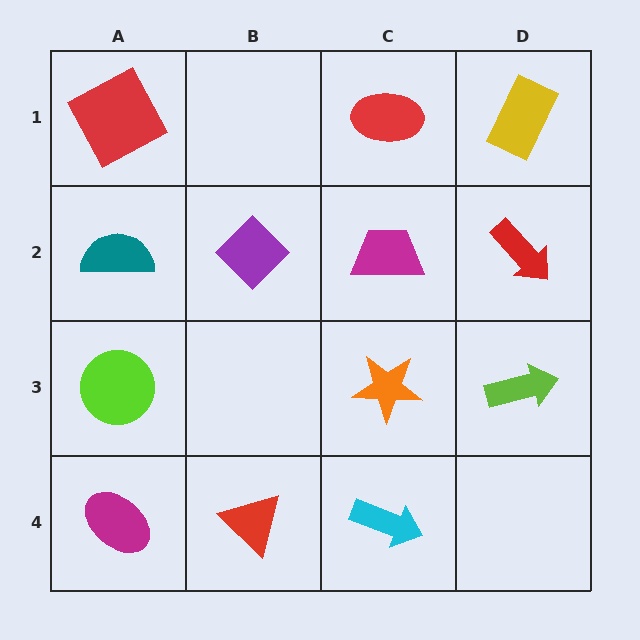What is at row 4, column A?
A magenta ellipse.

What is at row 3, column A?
A lime circle.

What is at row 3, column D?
A lime arrow.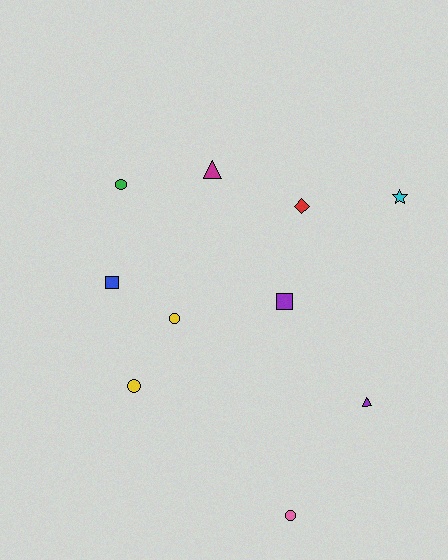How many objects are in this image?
There are 10 objects.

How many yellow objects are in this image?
There are 2 yellow objects.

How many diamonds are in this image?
There is 1 diamond.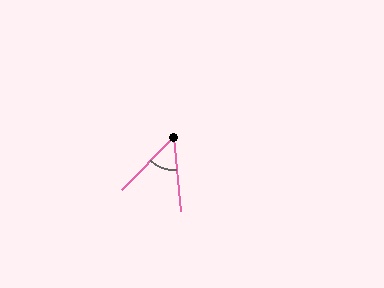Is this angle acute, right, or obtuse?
It is acute.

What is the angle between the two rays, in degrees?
Approximately 50 degrees.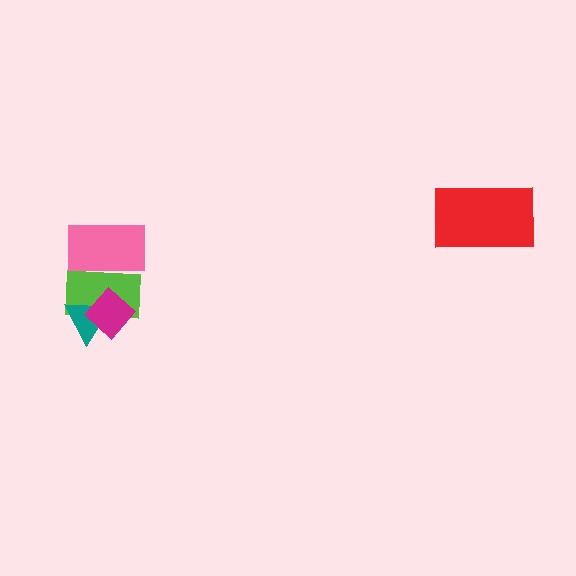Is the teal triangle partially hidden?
Yes, it is partially covered by another shape.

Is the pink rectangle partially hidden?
No, no other shape covers it.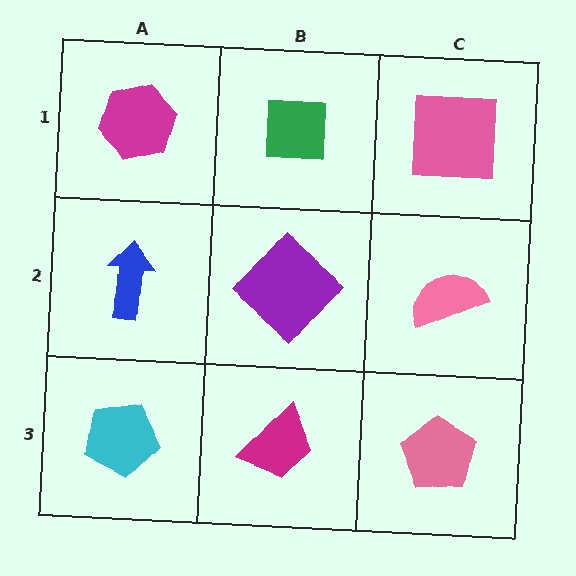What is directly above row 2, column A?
A magenta hexagon.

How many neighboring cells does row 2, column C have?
3.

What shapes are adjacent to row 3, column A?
A blue arrow (row 2, column A), a magenta trapezoid (row 3, column B).